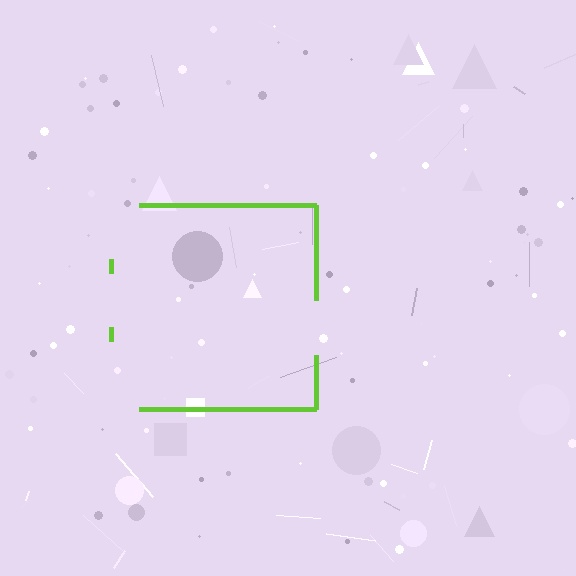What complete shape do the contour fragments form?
The contour fragments form a square.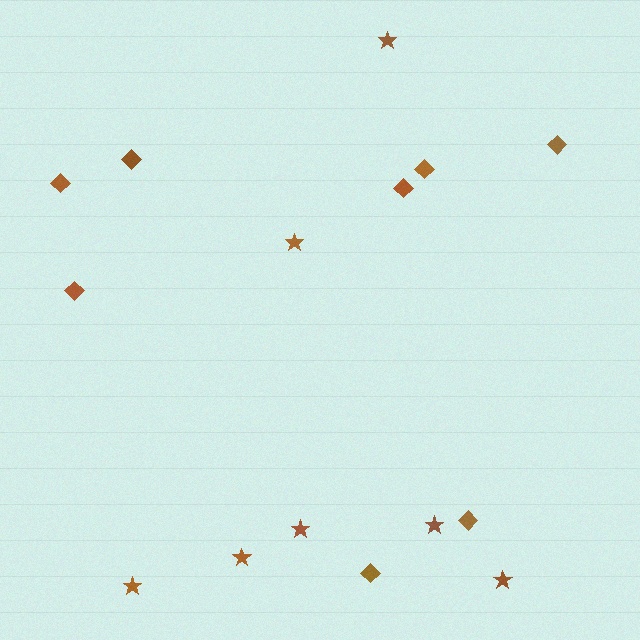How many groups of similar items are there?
There are 2 groups: one group of diamonds (8) and one group of stars (7).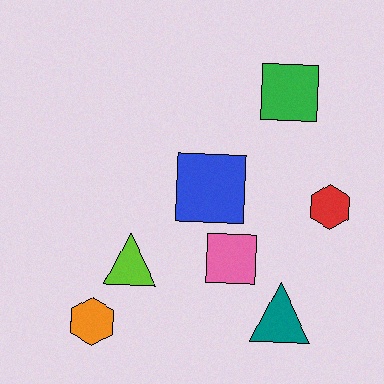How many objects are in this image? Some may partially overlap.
There are 7 objects.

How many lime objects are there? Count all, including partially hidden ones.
There is 1 lime object.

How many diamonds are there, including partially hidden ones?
There are no diamonds.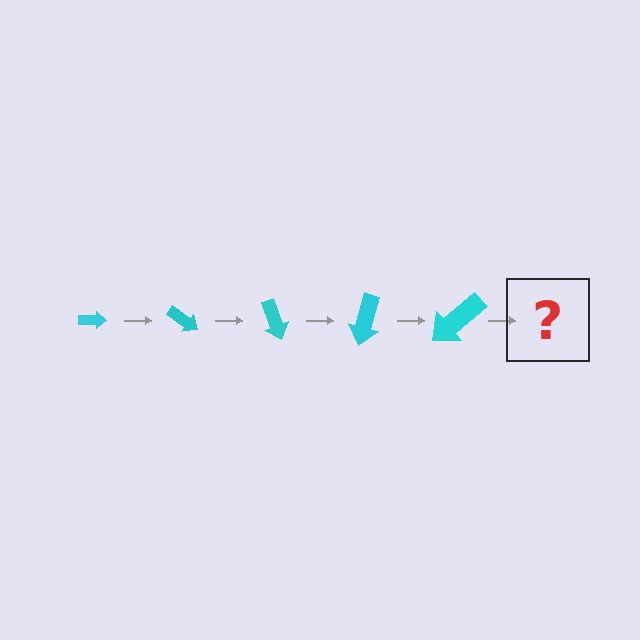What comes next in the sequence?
The next element should be an arrow, larger than the previous one and rotated 175 degrees from the start.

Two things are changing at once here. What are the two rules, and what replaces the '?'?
The two rules are that the arrow grows larger each step and it rotates 35 degrees each step. The '?' should be an arrow, larger than the previous one and rotated 175 degrees from the start.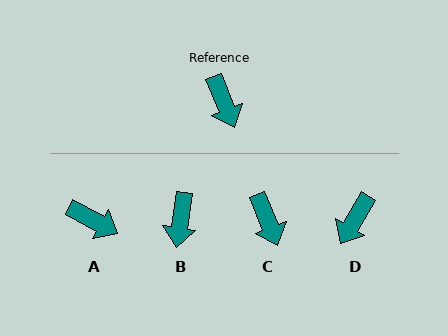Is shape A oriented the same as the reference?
No, it is off by about 40 degrees.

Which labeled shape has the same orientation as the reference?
C.